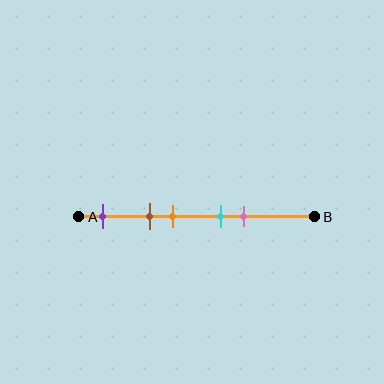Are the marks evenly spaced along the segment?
No, the marks are not evenly spaced.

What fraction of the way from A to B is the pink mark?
The pink mark is approximately 70% (0.7) of the way from A to B.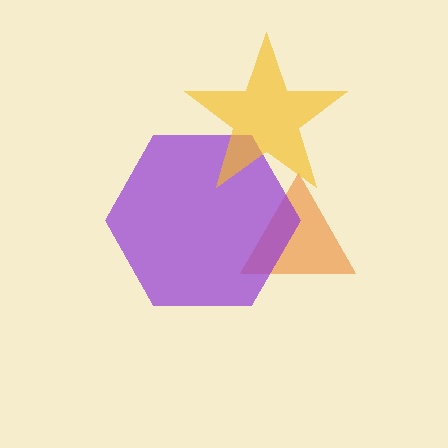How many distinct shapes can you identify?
There are 3 distinct shapes: an orange triangle, a purple hexagon, a yellow star.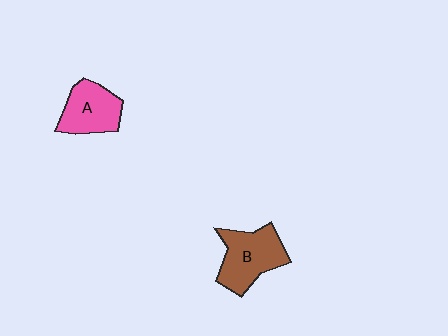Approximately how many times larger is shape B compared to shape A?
Approximately 1.2 times.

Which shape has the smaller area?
Shape A (pink).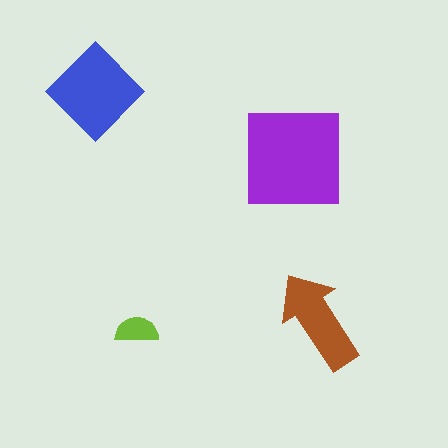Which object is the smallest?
The lime semicircle.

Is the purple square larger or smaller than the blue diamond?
Larger.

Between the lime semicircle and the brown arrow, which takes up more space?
The brown arrow.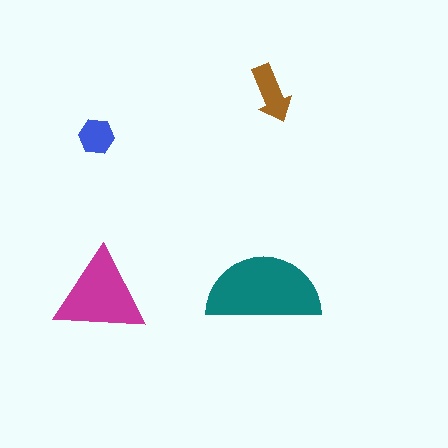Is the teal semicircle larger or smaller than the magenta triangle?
Larger.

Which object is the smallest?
The blue hexagon.